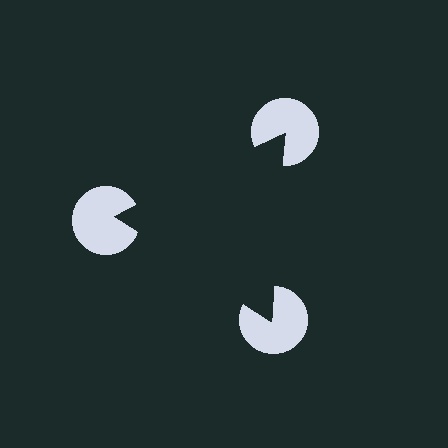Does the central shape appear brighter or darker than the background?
It typically appears slightly darker than the background, even though no actual brightness change is drawn.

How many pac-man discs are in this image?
There are 3 — one at each vertex of the illusory triangle.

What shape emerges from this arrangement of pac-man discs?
An illusory triangle — its edges are inferred from the aligned wedge cuts in the pac-man discs, not physically drawn.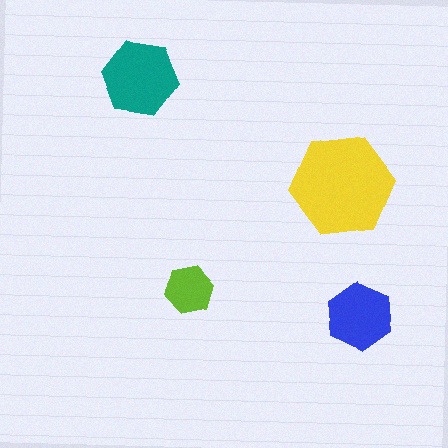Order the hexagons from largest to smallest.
the yellow one, the teal one, the blue one, the lime one.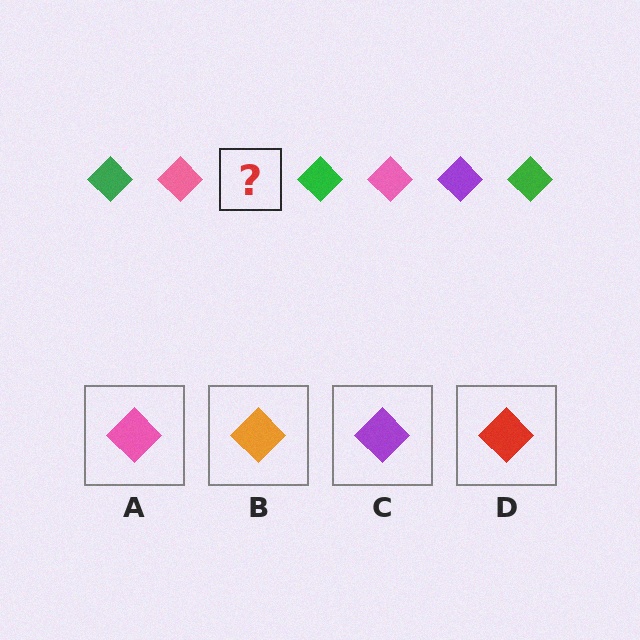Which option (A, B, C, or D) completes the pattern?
C.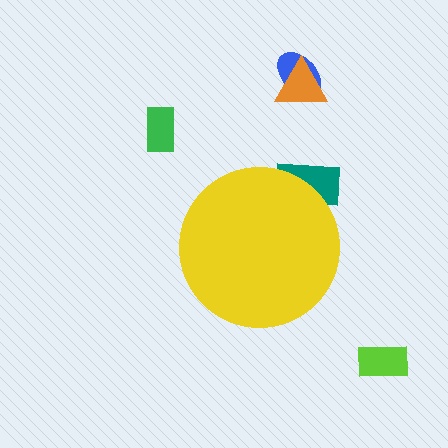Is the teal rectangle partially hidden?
Yes, the teal rectangle is partially hidden behind the yellow circle.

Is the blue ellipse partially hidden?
No, the blue ellipse is fully visible.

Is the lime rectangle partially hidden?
No, the lime rectangle is fully visible.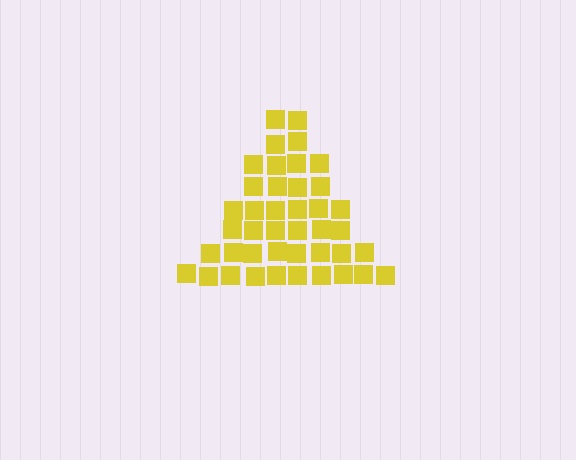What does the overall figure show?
The overall figure shows a triangle.